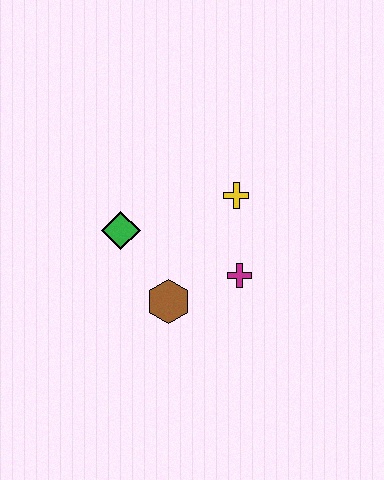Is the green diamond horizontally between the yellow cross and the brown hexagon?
No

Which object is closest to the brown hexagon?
The magenta cross is closest to the brown hexagon.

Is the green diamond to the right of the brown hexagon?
No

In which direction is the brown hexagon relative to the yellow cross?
The brown hexagon is below the yellow cross.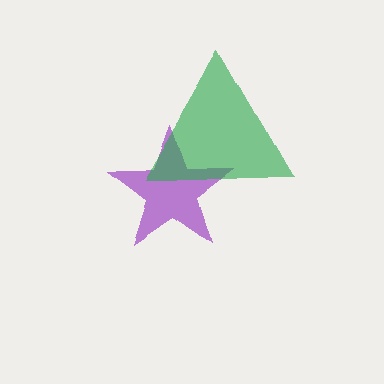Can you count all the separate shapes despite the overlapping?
Yes, there are 2 separate shapes.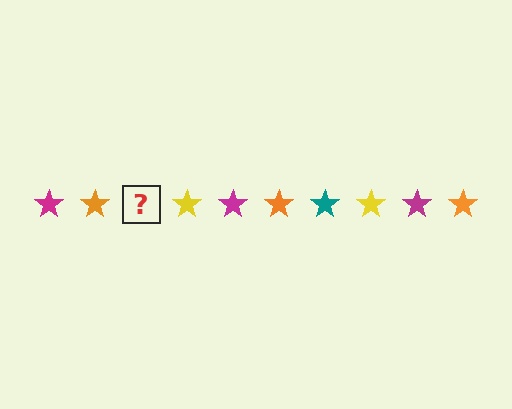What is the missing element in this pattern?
The missing element is a teal star.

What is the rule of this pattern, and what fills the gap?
The rule is that the pattern cycles through magenta, orange, teal, yellow stars. The gap should be filled with a teal star.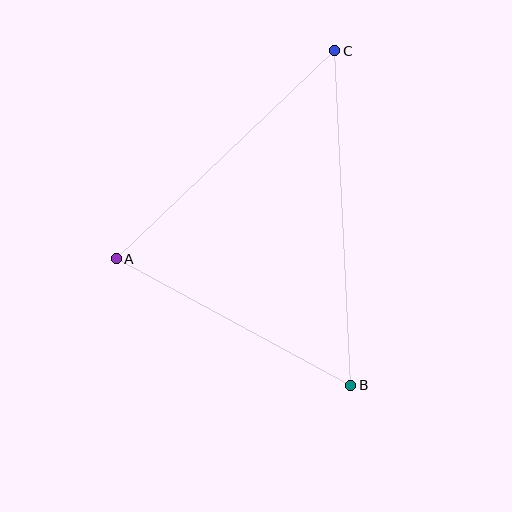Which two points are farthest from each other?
Points B and C are farthest from each other.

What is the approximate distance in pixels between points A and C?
The distance between A and C is approximately 302 pixels.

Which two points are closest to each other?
Points A and B are closest to each other.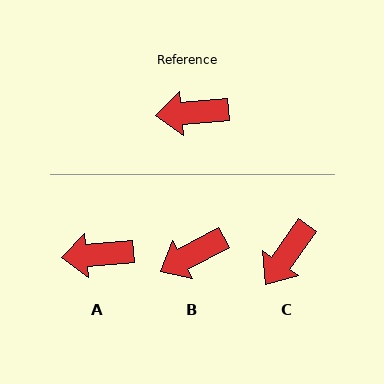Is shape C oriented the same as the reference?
No, it is off by about 50 degrees.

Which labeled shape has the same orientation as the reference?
A.